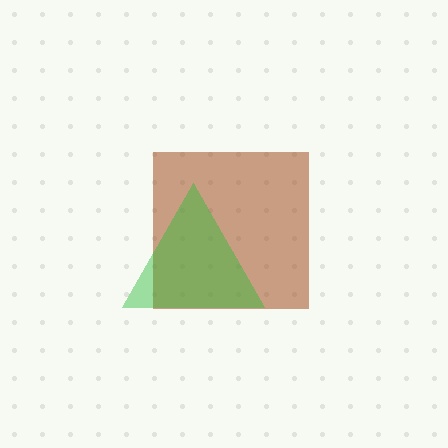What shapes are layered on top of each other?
The layered shapes are: a brown square, a green triangle.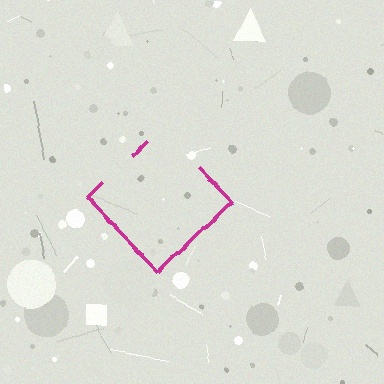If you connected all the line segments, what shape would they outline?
They would outline a diamond.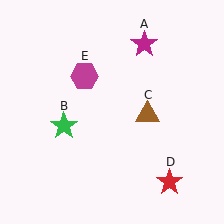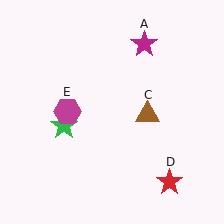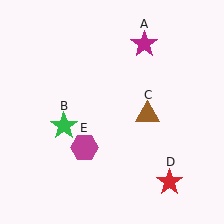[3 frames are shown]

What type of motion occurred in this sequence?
The magenta hexagon (object E) rotated counterclockwise around the center of the scene.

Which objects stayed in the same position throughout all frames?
Magenta star (object A) and green star (object B) and brown triangle (object C) and red star (object D) remained stationary.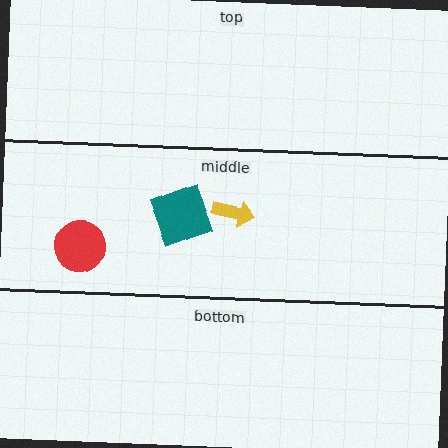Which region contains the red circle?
The middle region.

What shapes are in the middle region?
The teal square, the red circle, the yellow arrow.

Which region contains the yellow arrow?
The middle region.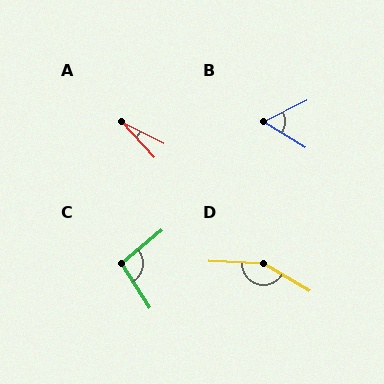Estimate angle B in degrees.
Approximately 58 degrees.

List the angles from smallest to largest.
A (21°), B (58°), C (96°), D (152°).